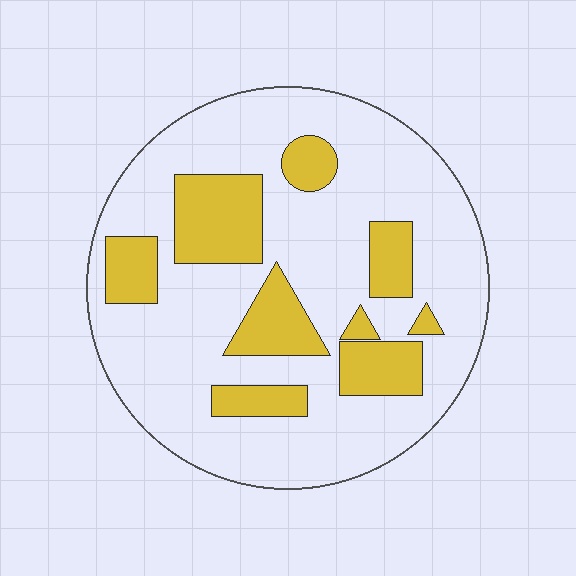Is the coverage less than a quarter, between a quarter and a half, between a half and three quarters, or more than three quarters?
Less than a quarter.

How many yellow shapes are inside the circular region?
9.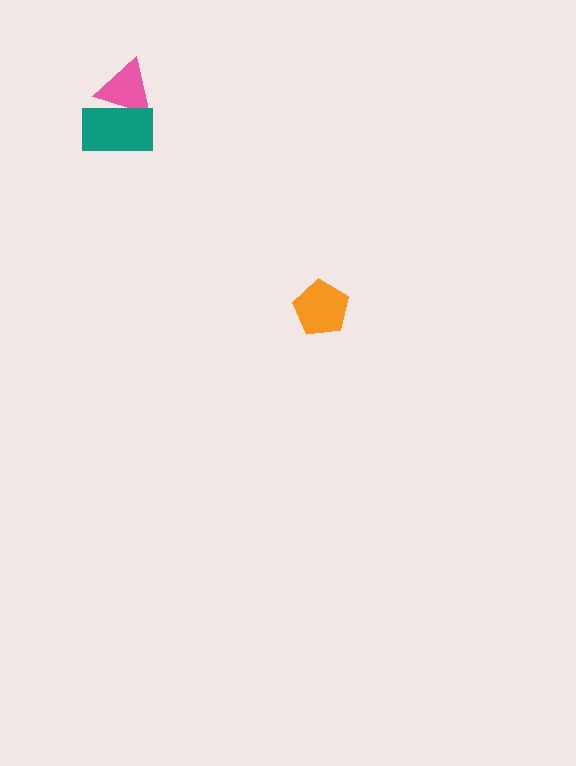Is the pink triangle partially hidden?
Yes, it is partially covered by another shape.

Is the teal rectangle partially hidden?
No, no other shape covers it.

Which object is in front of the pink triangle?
The teal rectangle is in front of the pink triangle.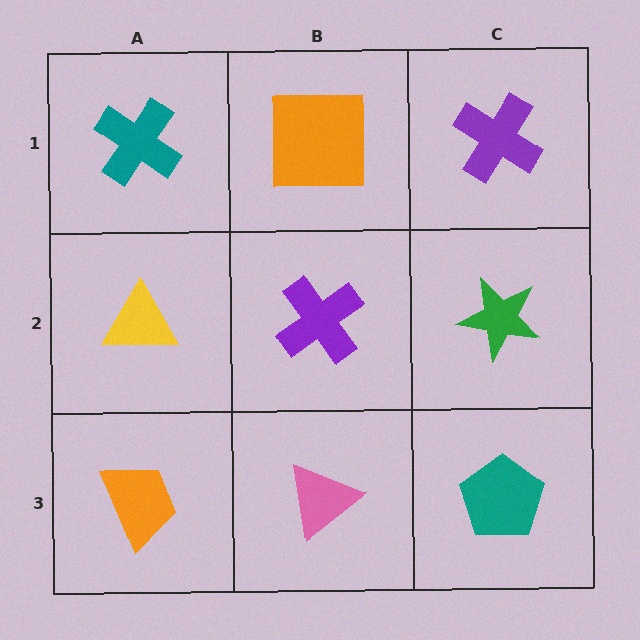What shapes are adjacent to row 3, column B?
A purple cross (row 2, column B), an orange trapezoid (row 3, column A), a teal pentagon (row 3, column C).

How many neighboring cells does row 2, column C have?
3.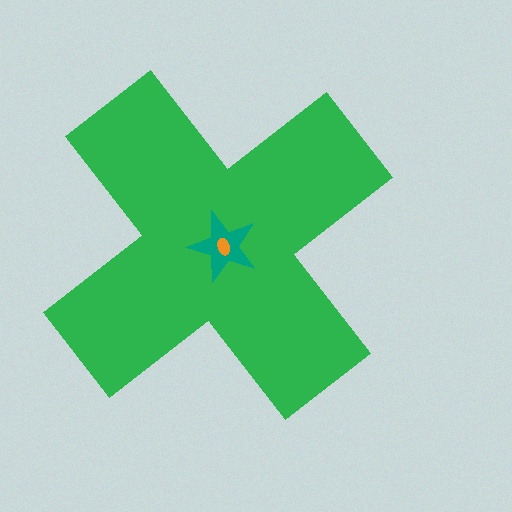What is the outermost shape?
The green cross.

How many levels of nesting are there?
3.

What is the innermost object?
The orange ellipse.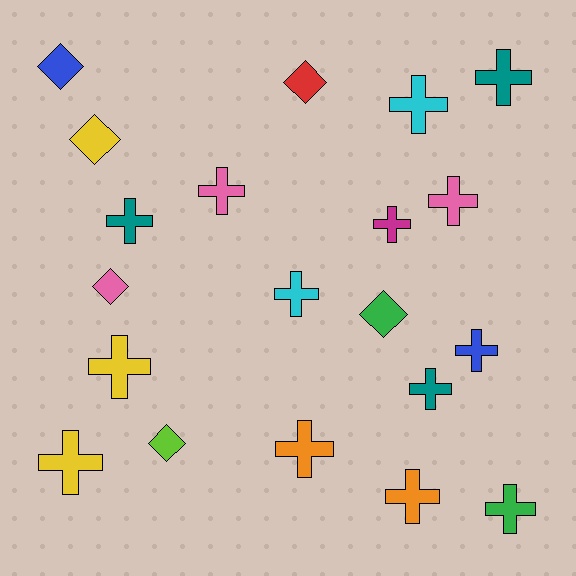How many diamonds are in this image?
There are 6 diamonds.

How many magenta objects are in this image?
There is 1 magenta object.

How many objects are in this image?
There are 20 objects.